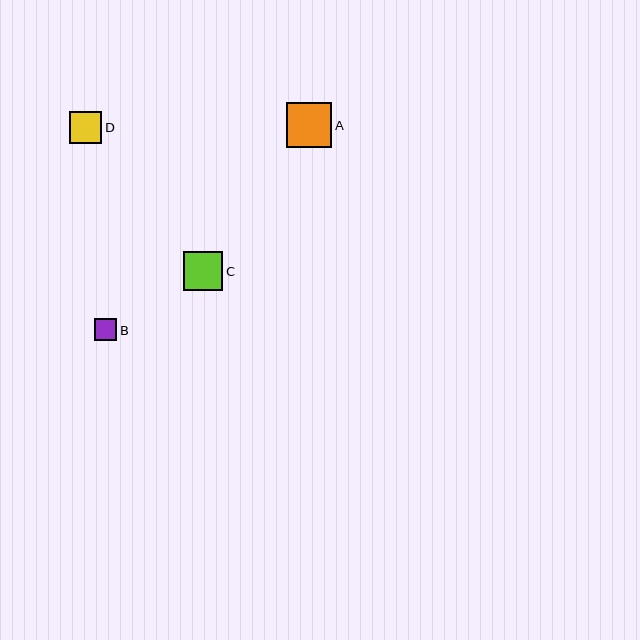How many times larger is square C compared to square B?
Square C is approximately 1.8 times the size of square B.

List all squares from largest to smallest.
From largest to smallest: A, C, D, B.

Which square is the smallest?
Square B is the smallest with a size of approximately 22 pixels.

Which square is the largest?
Square A is the largest with a size of approximately 45 pixels.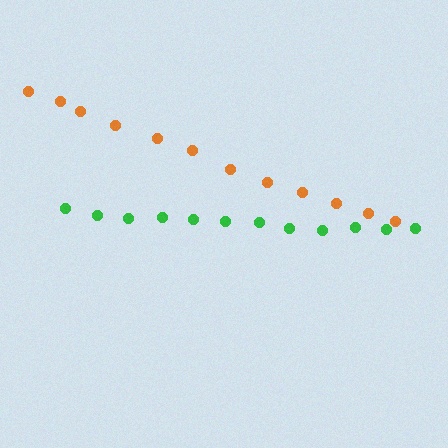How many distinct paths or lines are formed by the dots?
There are 2 distinct paths.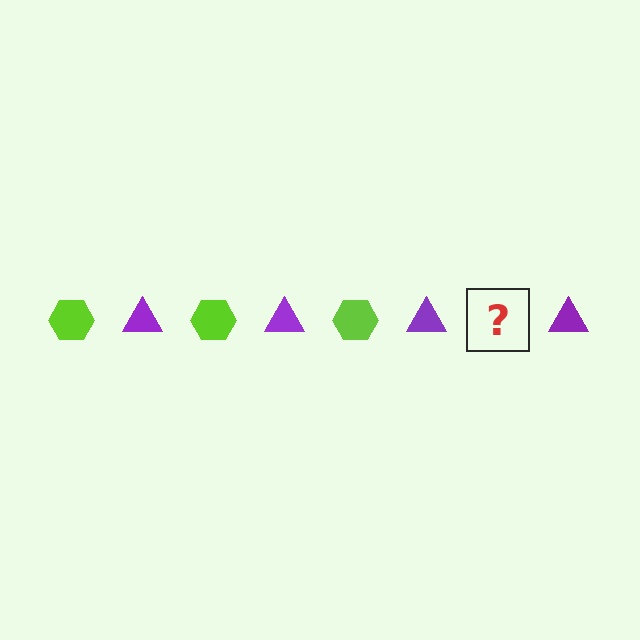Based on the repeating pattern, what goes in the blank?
The blank should be a lime hexagon.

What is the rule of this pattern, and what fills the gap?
The rule is that the pattern alternates between lime hexagon and purple triangle. The gap should be filled with a lime hexagon.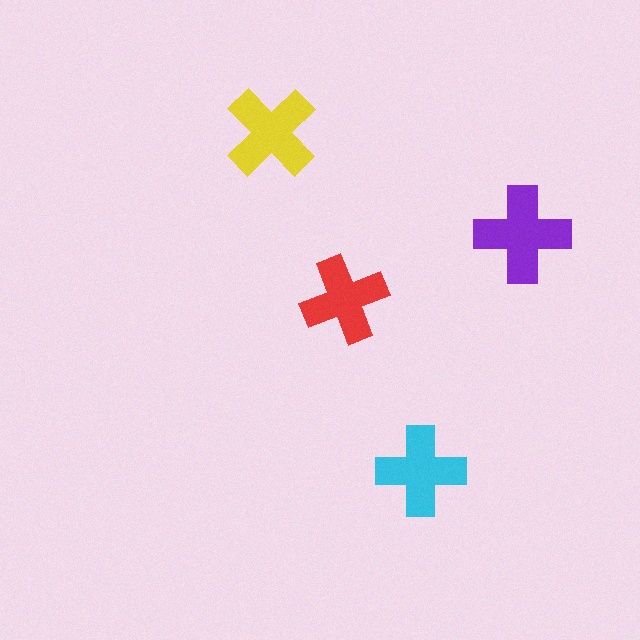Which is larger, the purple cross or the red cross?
The purple one.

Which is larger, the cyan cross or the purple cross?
The purple one.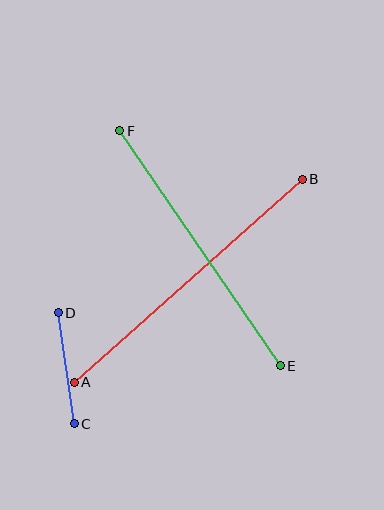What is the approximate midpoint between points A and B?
The midpoint is at approximately (188, 281) pixels.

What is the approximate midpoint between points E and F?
The midpoint is at approximately (200, 248) pixels.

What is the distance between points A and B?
The distance is approximately 306 pixels.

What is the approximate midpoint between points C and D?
The midpoint is at approximately (66, 368) pixels.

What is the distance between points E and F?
The distance is approximately 285 pixels.